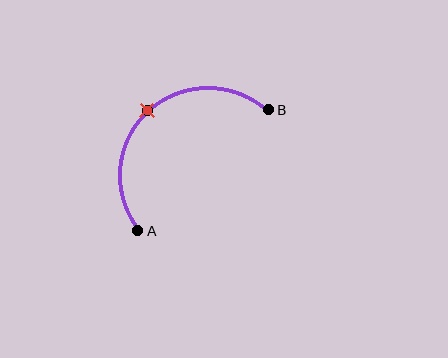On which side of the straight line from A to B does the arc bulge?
The arc bulges above and to the left of the straight line connecting A and B.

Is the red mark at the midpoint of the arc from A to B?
Yes. The red mark lies on the arc at equal arc-length from both A and B — it is the arc midpoint.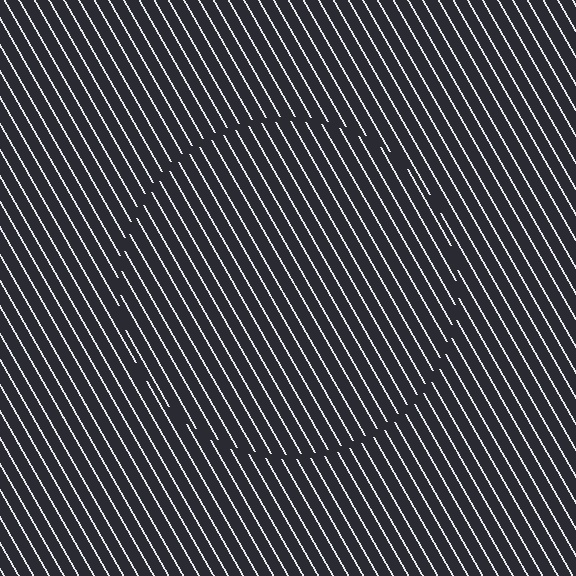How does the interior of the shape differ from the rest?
The interior of the shape contains the same grating, shifted by half a period — the contour is defined by the phase discontinuity where line-ends from the inner and outer gratings abut.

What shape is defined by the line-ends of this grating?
An illusory circle. The interior of the shape contains the same grating, shifted by half a period — the contour is defined by the phase discontinuity where line-ends from the inner and outer gratings abut.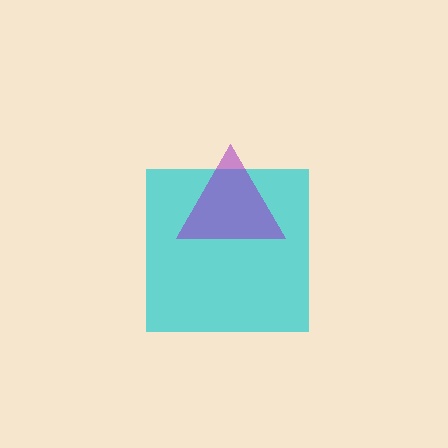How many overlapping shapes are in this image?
There are 2 overlapping shapes in the image.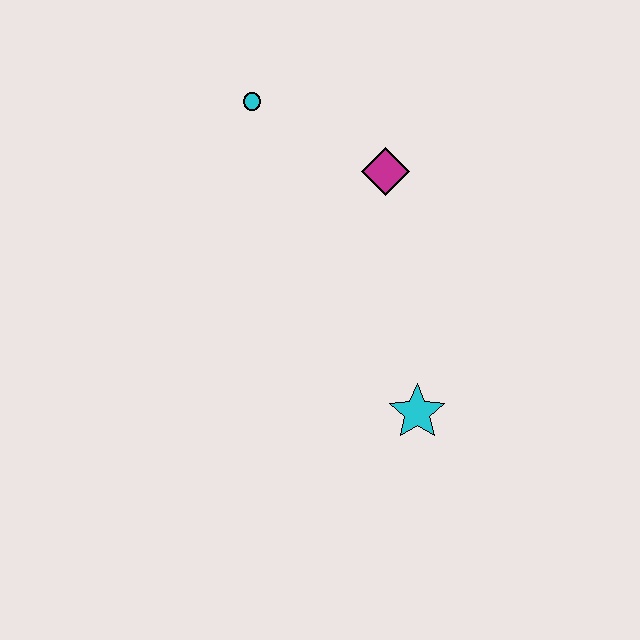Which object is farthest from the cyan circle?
The cyan star is farthest from the cyan circle.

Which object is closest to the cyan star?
The magenta diamond is closest to the cyan star.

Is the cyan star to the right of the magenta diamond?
Yes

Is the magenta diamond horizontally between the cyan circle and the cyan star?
Yes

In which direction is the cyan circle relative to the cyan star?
The cyan circle is above the cyan star.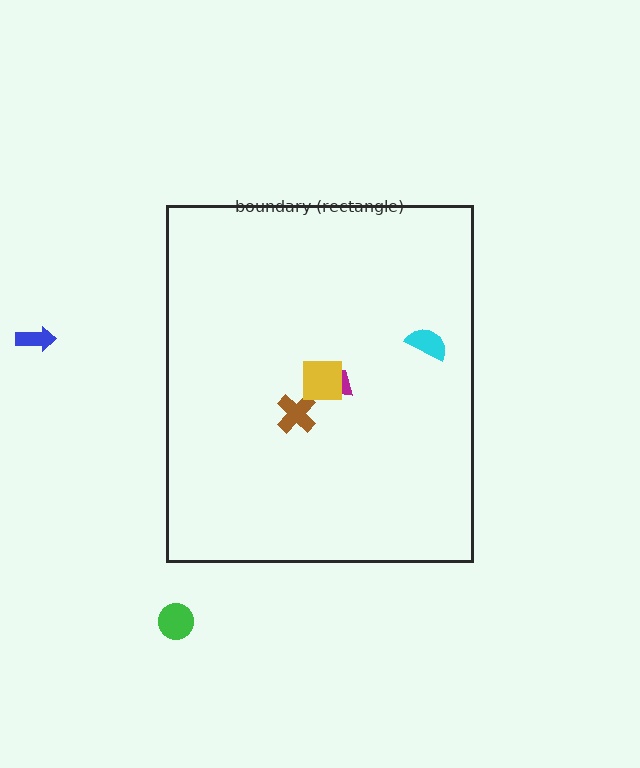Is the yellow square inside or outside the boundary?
Inside.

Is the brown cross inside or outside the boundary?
Inside.